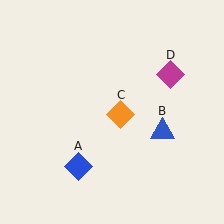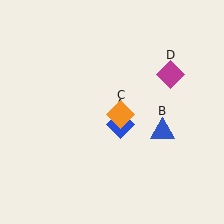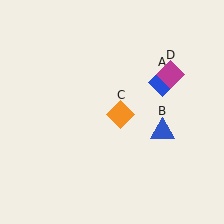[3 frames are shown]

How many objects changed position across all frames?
1 object changed position: blue diamond (object A).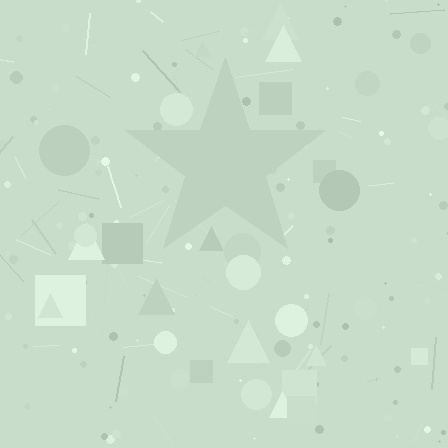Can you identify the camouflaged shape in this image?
The camouflaged shape is a star.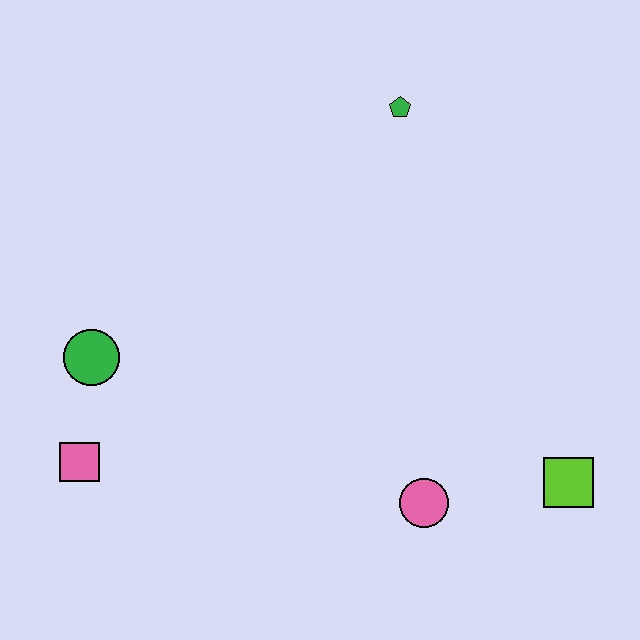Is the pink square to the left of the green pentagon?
Yes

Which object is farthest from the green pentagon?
The pink square is farthest from the green pentagon.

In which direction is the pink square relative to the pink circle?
The pink square is to the left of the pink circle.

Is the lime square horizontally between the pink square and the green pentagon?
No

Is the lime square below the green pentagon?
Yes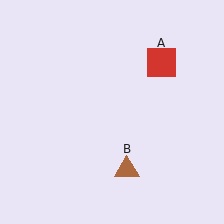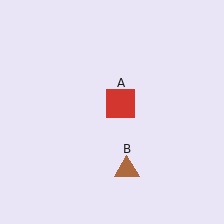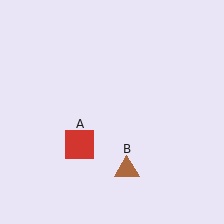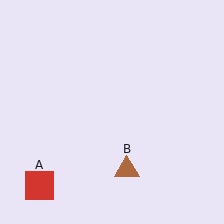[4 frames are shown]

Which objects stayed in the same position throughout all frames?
Brown triangle (object B) remained stationary.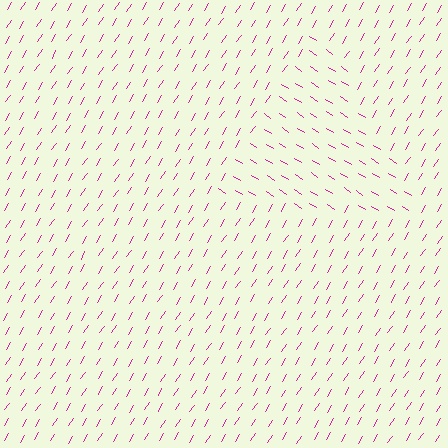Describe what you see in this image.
The image is filled with small magenta line segments. A triangle region in the image has lines oriented differently from the surrounding lines, creating a visible texture boundary.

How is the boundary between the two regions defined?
The boundary is defined purely by a change in line orientation (approximately 90 degrees difference). All lines are the same color and thickness.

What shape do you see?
I see a triangle.